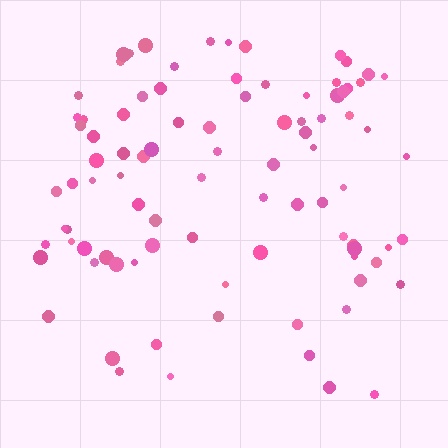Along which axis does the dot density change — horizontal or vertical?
Vertical.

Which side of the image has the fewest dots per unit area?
The bottom.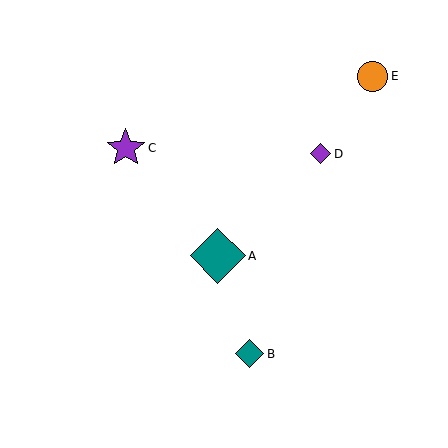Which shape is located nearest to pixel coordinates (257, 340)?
The teal diamond (labeled B) at (250, 354) is nearest to that location.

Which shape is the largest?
The teal diamond (labeled A) is the largest.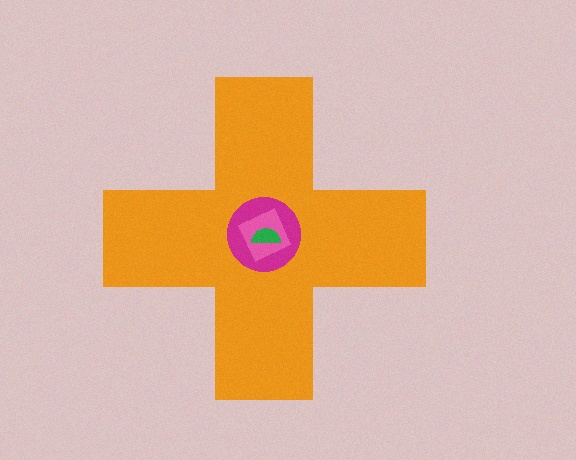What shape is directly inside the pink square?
The green semicircle.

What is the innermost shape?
The green semicircle.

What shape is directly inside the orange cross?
The magenta circle.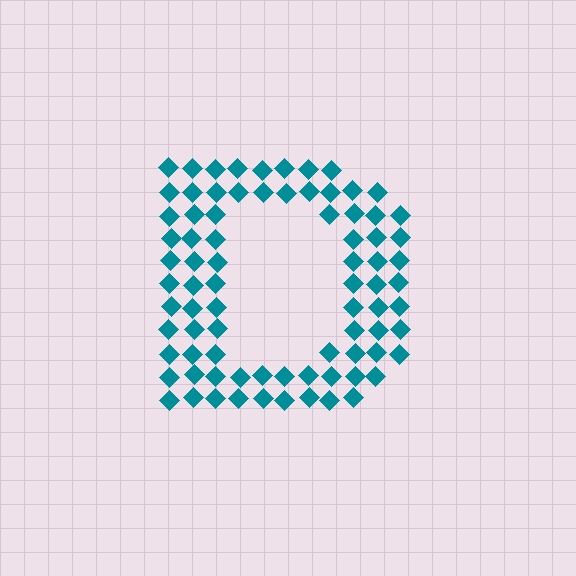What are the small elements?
The small elements are diamonds.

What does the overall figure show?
The overall figure shows the letter D.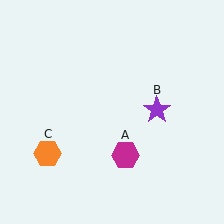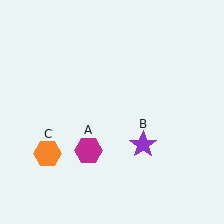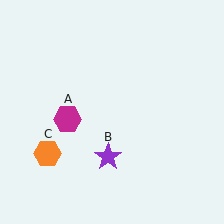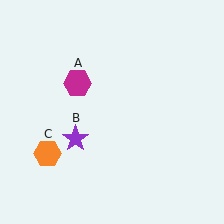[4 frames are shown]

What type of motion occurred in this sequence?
The magenta hexagon (object A), purple star (object B) rotated clockwise around the center of the scene.